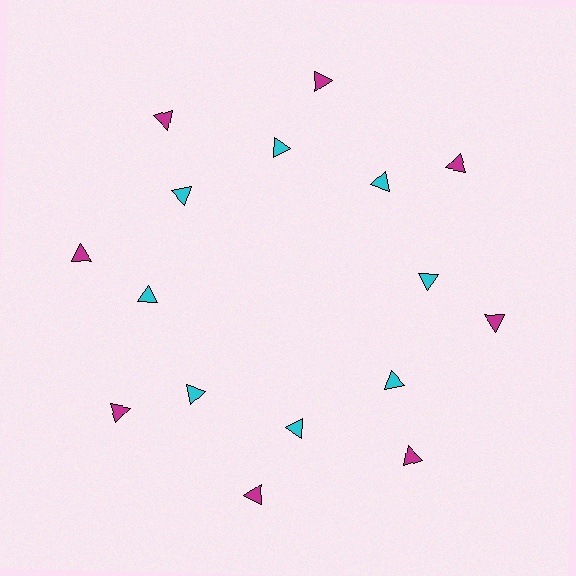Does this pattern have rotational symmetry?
Yes, this pattern has 8-fold rotational symmetry. It looks the same after rotating 45 degrees around the center.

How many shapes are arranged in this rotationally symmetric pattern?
There are 16 shapes, arranged in 8 groups of 2.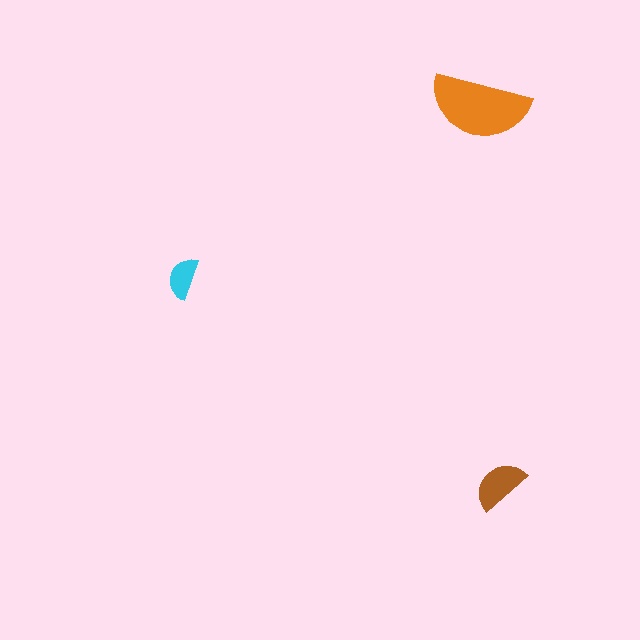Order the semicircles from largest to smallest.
the orange one, the brown one, the cyan one.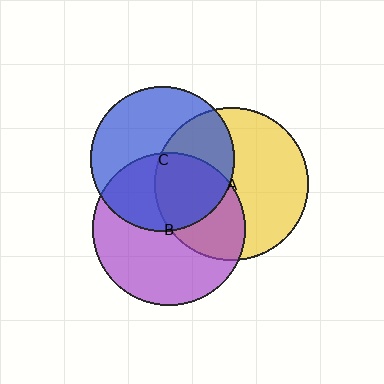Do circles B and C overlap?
Yes.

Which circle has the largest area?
Circle A (yellow).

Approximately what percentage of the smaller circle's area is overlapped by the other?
Approximately 45%.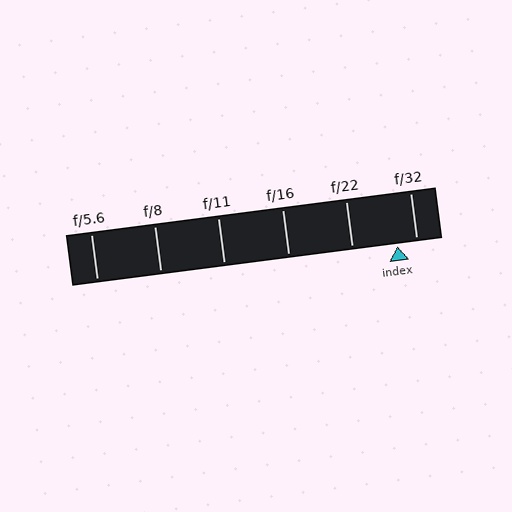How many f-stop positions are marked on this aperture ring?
There are 6 f-stop positions marked.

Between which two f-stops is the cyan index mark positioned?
The index mark is between f/22 and f/32.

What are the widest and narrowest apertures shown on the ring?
The widest aperture shown is f/5.6 and the narrowest is f/32.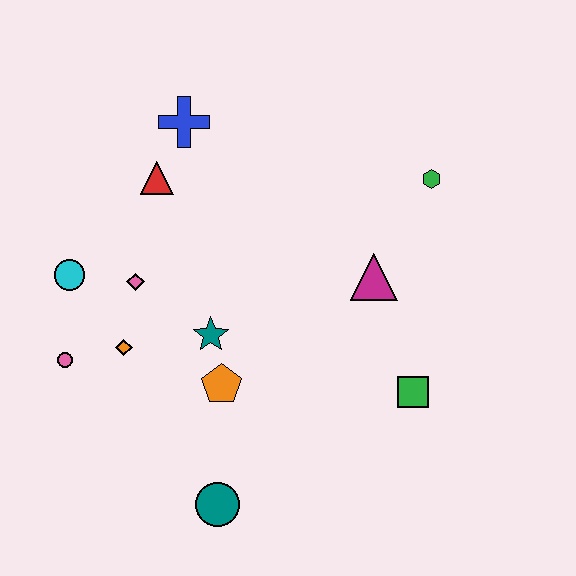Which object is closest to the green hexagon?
The magenta triangle is closest to the green hexagon.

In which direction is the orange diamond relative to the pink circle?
The orange diamond is to the right of the pink circle.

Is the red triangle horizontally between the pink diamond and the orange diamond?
No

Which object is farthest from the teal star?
The green hexagon is farthest from the teal star.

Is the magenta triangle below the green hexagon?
Yes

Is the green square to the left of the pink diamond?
No